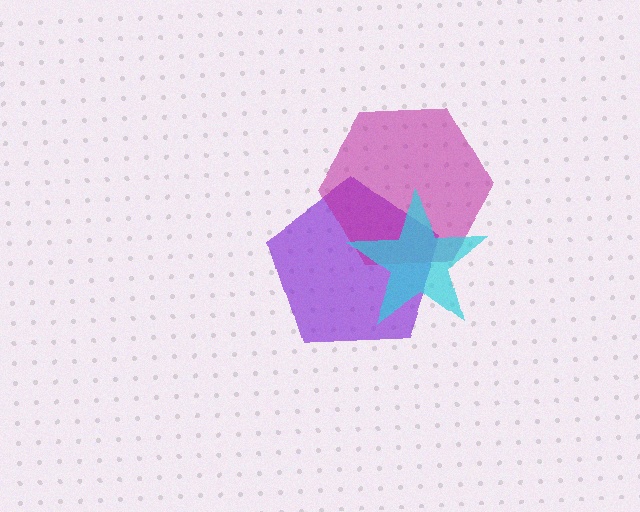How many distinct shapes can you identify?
There are 3 distinct shapes: a purple pentagon, a magenta hexagon, a cyan star.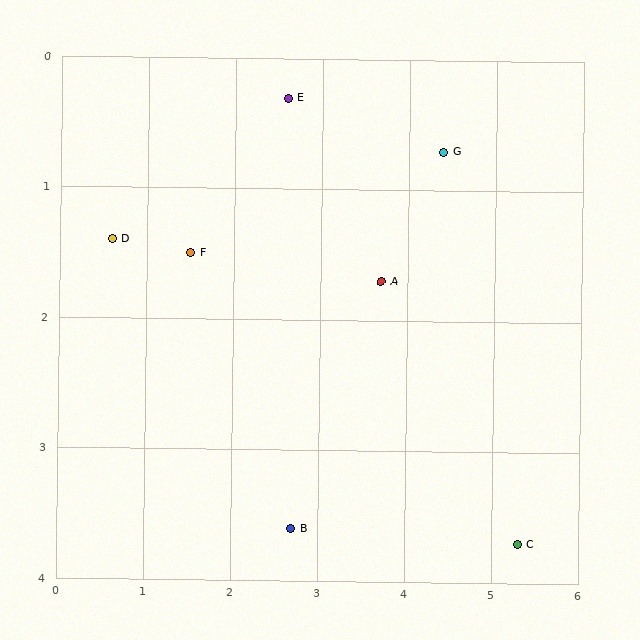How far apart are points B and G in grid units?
Points B and G are about 3.4 grid units apart.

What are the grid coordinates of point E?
Point E is at approximately (2.6, 0.3).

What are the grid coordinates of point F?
Point F is at approximately (1.5, 1.5).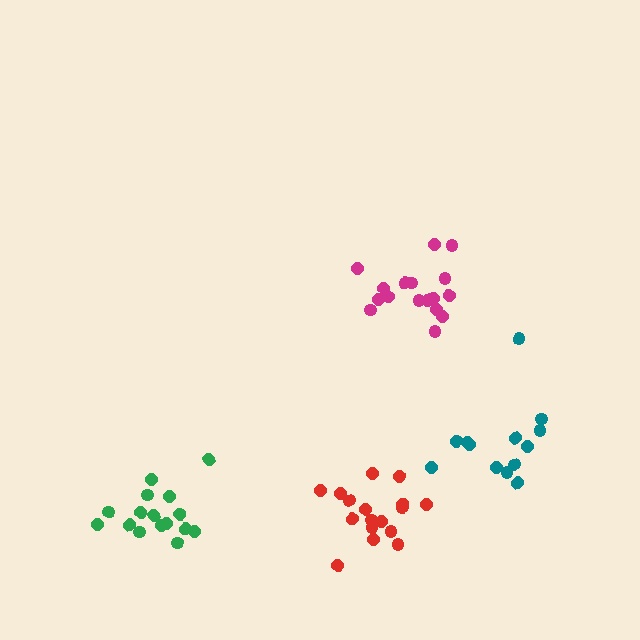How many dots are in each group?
Group 1: 17 dots, Group 2: 18 dots, Group 3: 13 dots, Group 4: 16 dots (64 total).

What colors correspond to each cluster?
The clusters are colored: red, magenta, teal, green.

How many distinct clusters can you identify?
There are 4 distinct clusters.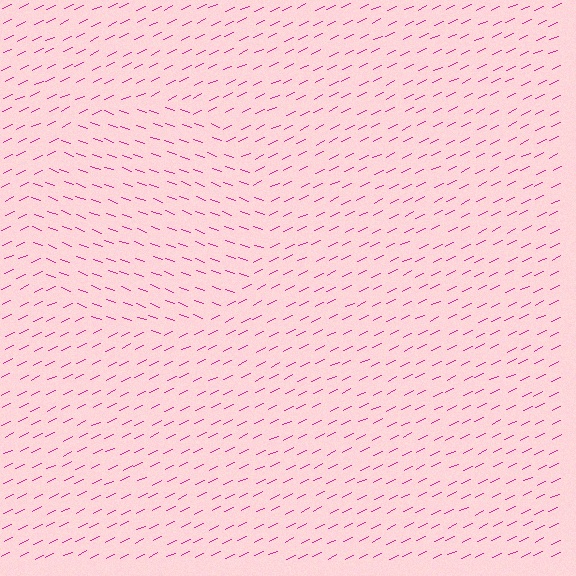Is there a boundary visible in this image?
Yes, there is a texture boundary formed by a change in line orientation.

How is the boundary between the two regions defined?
The boundary is defined purely by a change in line orientation (approximately 45 degrees difference). All lines are the same color and thickness.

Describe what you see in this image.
The image is filled with small magenta line segments. A circle region in the image has lines oriented differently from the surrounding lines, creating a visible texture boundary.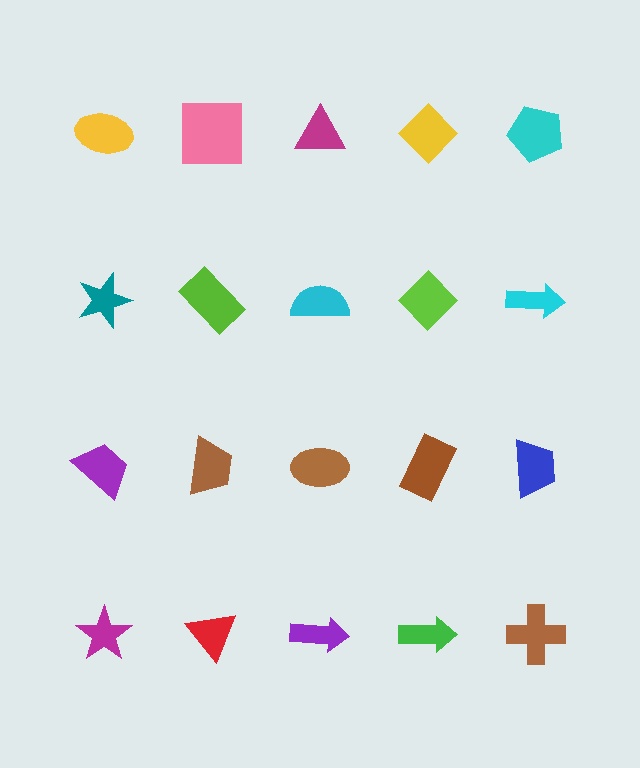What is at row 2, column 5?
A cyan arrow.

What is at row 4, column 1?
A magenta star.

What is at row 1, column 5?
A cyan pentagon.